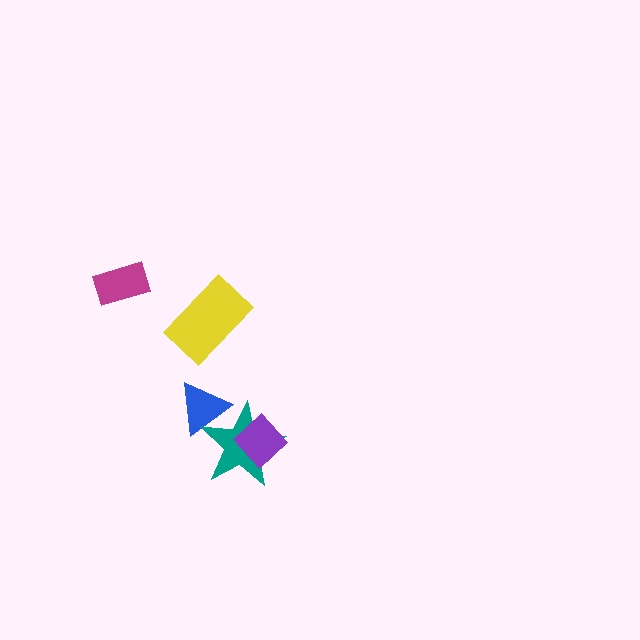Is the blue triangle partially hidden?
Yes, it is partially covered by another shape.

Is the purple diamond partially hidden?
No, no other shape covers it.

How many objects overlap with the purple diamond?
1 object overlaps with the purple diamond.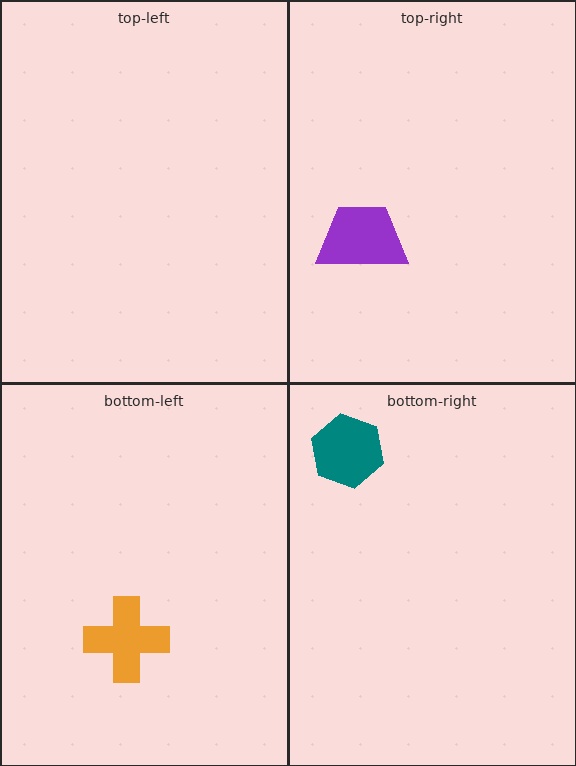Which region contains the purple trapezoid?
The top-right region.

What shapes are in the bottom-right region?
The teal hexagon.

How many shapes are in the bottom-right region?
1.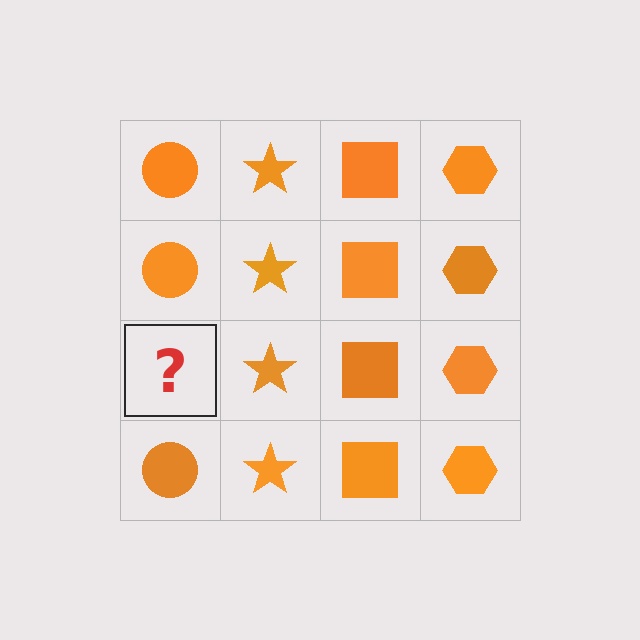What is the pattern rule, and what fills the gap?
The rule is that each column has a consistent shape. The gap should be filled with an orange circle.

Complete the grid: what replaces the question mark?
The question mark should be replaced with an orange circle.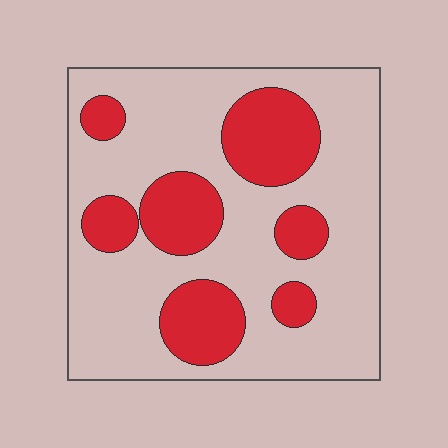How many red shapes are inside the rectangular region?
7.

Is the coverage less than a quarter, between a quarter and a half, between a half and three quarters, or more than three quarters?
Between a quarter and a half.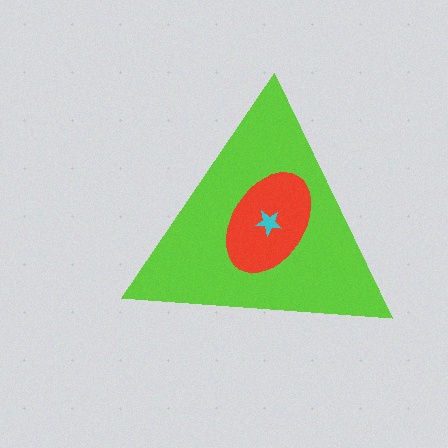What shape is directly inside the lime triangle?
The red ellipse.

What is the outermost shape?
The lime triangle.